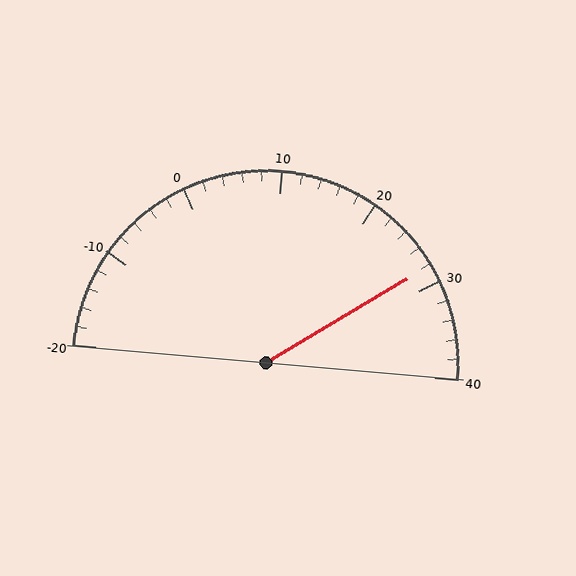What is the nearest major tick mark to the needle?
The nearest major tick mark is 30.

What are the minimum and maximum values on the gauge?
The gauge ranges from -20 to 40.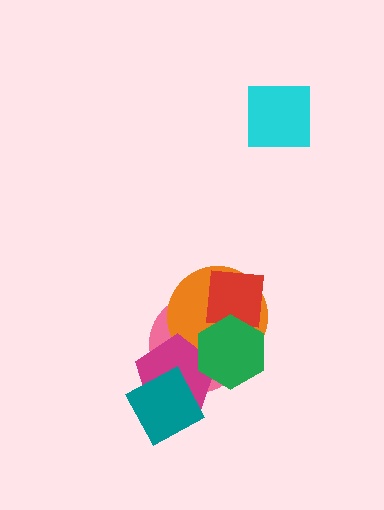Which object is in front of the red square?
The green hexagon is in front of the red square.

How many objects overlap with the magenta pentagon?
4 objects overlap with the magenta pentagon.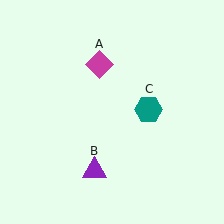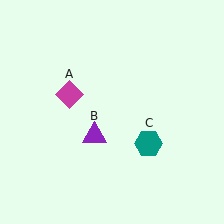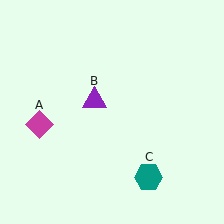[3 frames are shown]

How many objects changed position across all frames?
3 objects changed position: magenta diamond (object A), purple triangle (object B), teal hexagon (object C).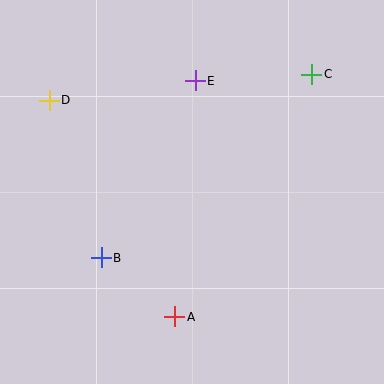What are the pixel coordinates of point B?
Point B is at (101, 258).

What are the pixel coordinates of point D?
Point D is at (49, 100).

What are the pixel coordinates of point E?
Point E is at (195, 81).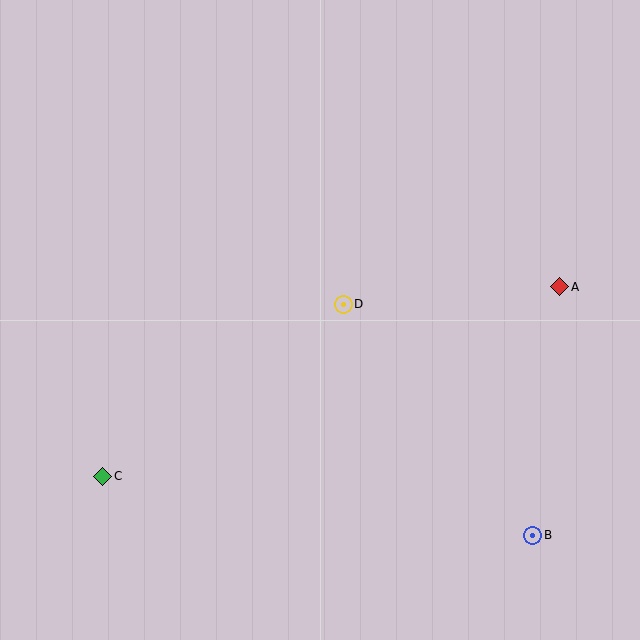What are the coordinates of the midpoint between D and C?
The midpoint between D and C is at (223, 390).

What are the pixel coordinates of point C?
Point C is at (103, 476).